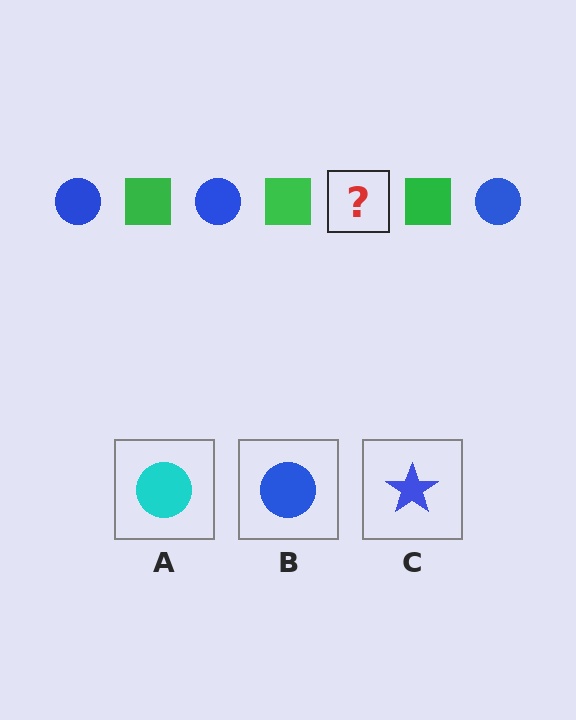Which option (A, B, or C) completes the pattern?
B.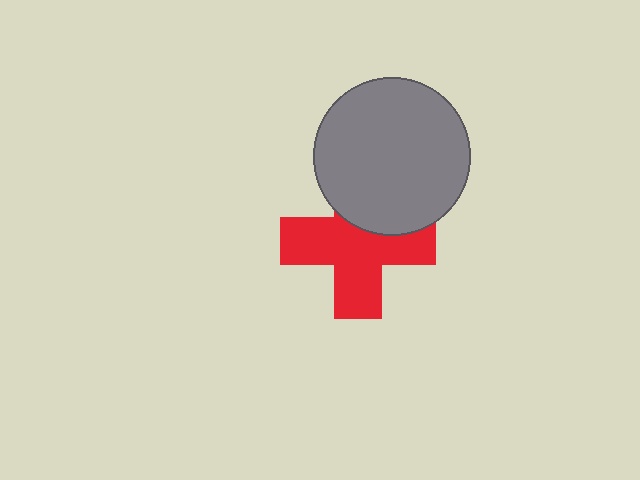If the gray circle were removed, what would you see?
You would see the complete red cross.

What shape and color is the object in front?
The object in front is a gray circle.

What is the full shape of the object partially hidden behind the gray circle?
The partially hidden object is a red cross.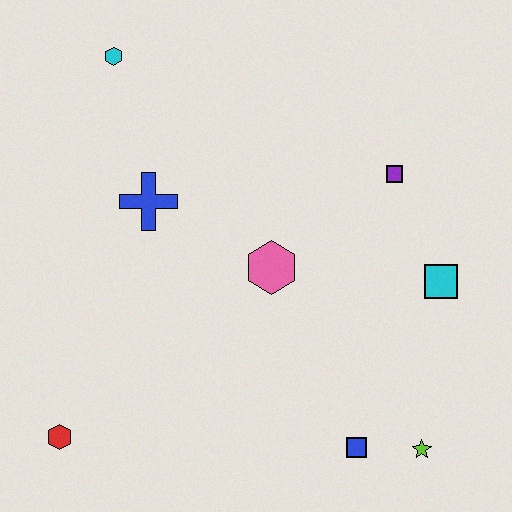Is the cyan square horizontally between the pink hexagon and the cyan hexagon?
No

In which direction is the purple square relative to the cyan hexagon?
The purple square is to the right of the cyan hexagon.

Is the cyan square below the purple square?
Yes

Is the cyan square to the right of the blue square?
Yes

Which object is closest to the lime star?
The blue square is closest to the lime star.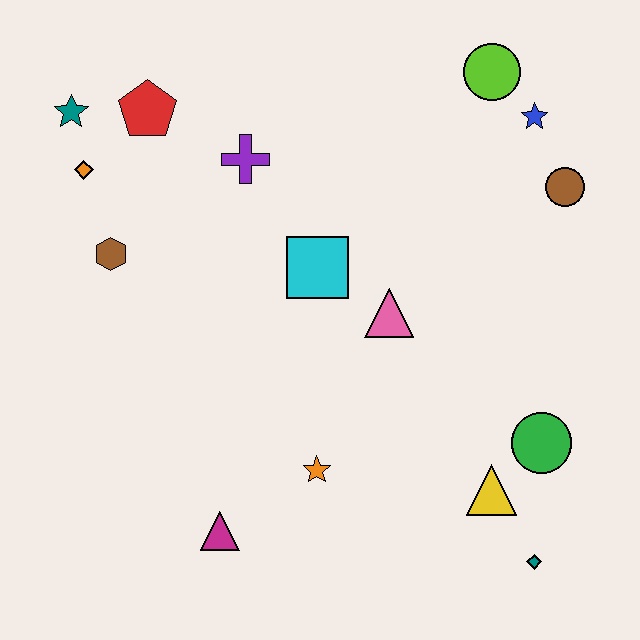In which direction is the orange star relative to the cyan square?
The orange star is below the cyan square.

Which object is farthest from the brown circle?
The teal star is farthest from the brown circle.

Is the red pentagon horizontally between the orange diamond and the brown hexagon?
No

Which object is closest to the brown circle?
The blue star is closest to the brown circle.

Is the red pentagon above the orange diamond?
Yes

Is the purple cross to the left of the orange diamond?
No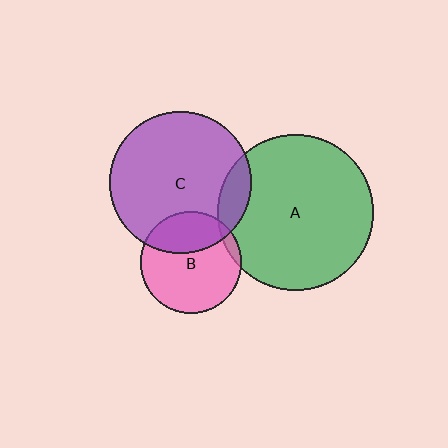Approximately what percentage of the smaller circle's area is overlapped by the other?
Approximately 10%.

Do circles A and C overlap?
Yes.